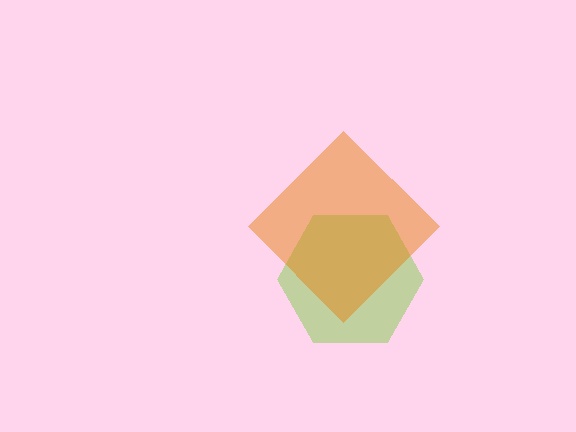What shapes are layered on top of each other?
The layered shapes are: a lime hexagon, an orange diamond.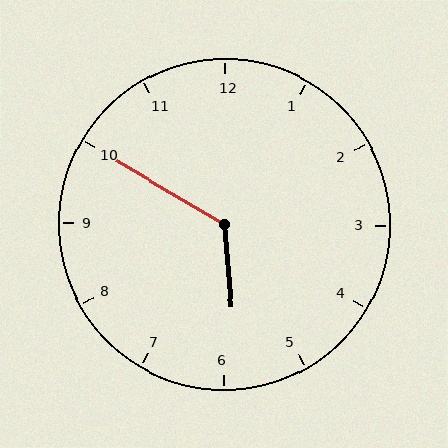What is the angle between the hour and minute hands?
Approximately 125 degrees.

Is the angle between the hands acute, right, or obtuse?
It is obtuse.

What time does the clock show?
5:50.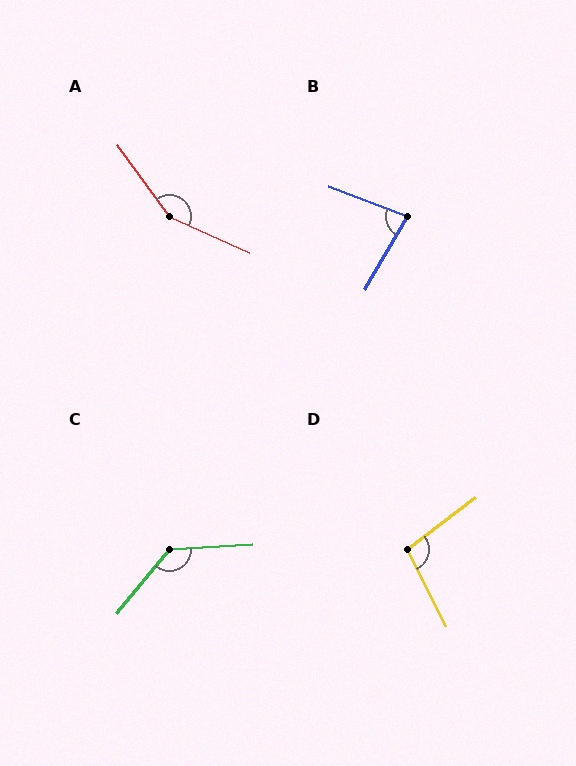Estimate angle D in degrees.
Approximately 101 degrees.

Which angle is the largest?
A, at approximately 150 degrees.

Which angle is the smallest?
B, at approximately 81 degrees.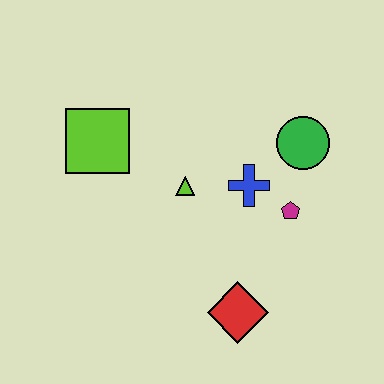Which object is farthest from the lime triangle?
The red diamond is farthest from the lime triangle.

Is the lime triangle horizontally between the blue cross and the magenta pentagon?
No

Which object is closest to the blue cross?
The magenta pentagon is closest to the blue cross.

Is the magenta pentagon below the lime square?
Yes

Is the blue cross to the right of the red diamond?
Yes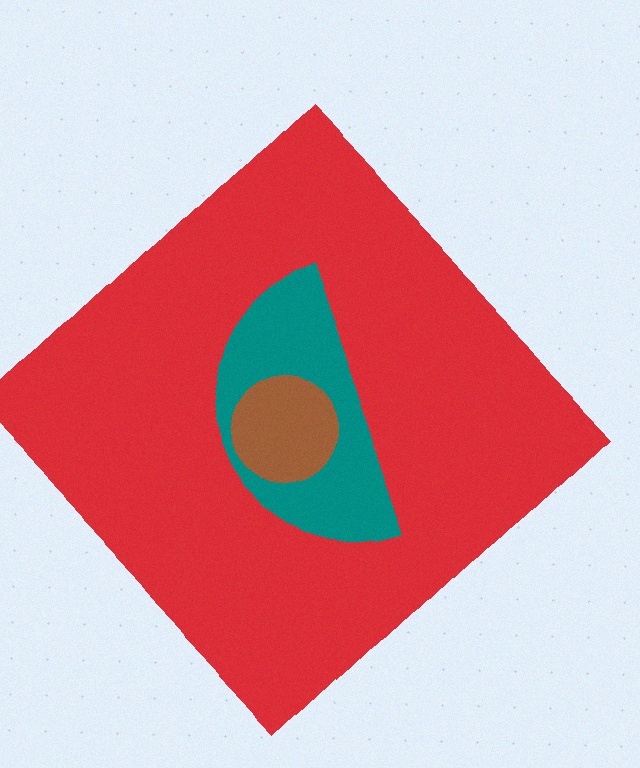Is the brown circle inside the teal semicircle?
Yes.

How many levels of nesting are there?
3.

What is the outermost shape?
The red diamond.